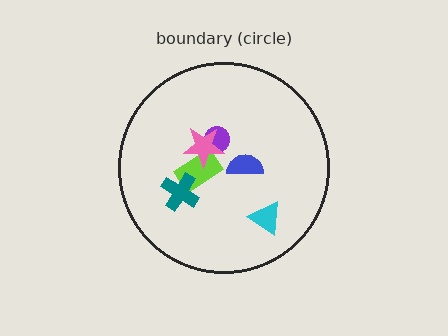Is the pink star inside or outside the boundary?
Inside.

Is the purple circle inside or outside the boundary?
Inside.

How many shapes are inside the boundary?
6 inside, 0 outside.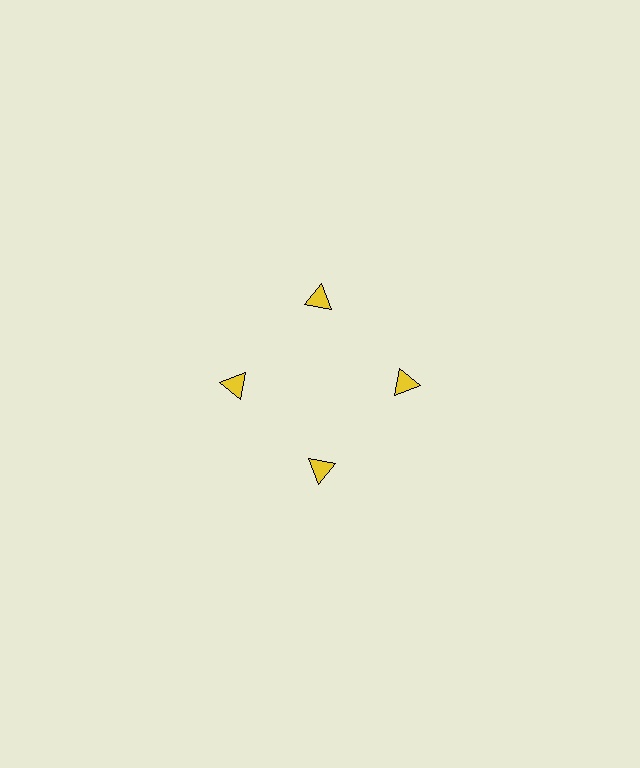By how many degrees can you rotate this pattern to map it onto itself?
The pattern maps onto itself every 90 degrees of rotation.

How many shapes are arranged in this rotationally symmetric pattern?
There are 4 shapes, arranged in 4 groups of 1.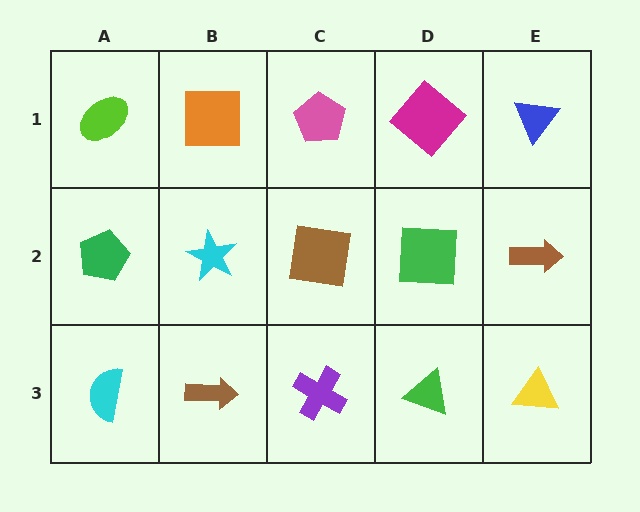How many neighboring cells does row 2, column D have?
4.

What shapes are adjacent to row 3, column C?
A brown square (row 2, column C), a brown arrow (row 3, column B), a green triangle (row 3, column D).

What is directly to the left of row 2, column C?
A cyan star.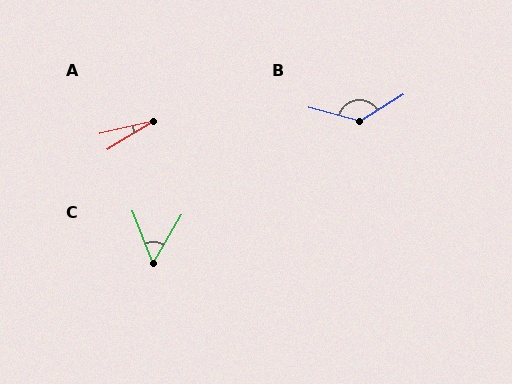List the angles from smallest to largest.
A (18°), C (52°), B (134°).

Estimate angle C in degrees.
Approximately 52 degrees.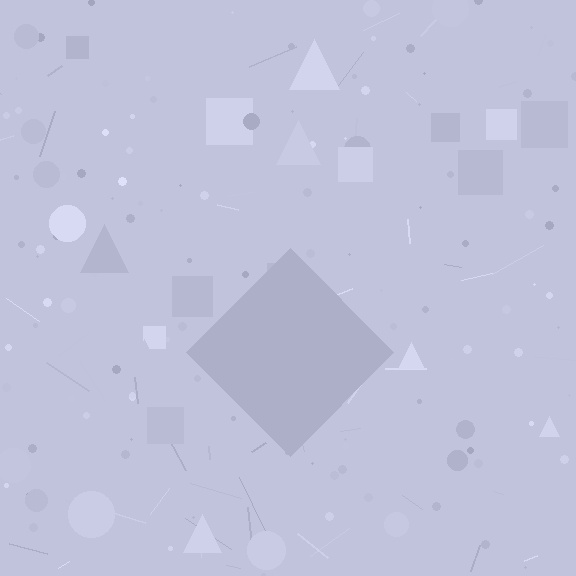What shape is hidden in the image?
A diamond is hidden in the image.